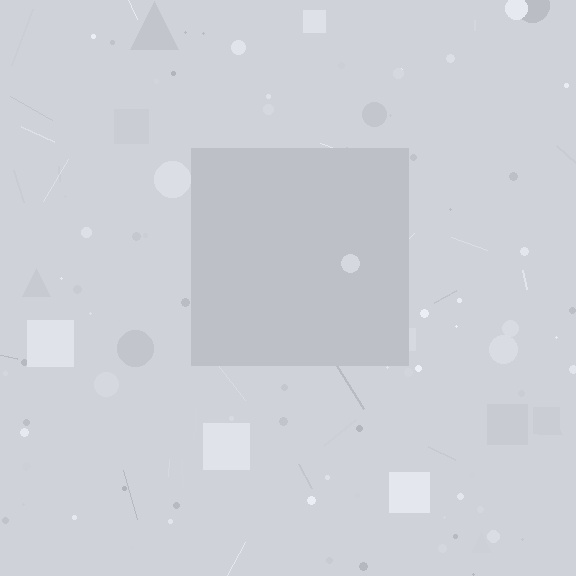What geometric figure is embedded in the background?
A square is embedded in the background.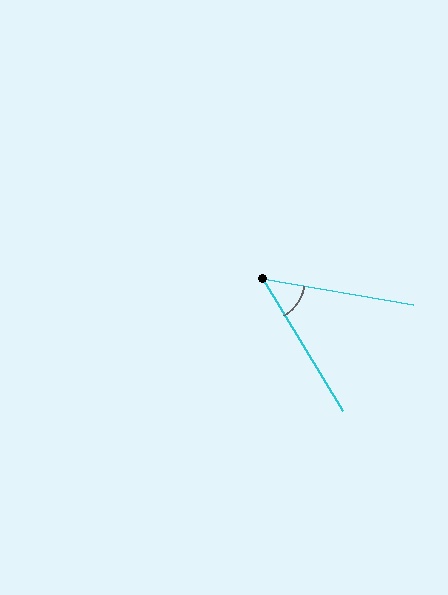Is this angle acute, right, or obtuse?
It is acute.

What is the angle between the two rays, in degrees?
Approximately 49 degrees.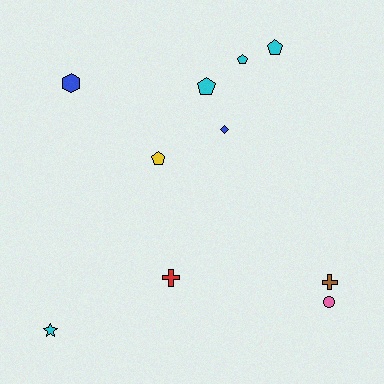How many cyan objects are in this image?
There are 4 cyan objects.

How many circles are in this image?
There is 1 circle.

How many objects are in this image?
There are 10 objects.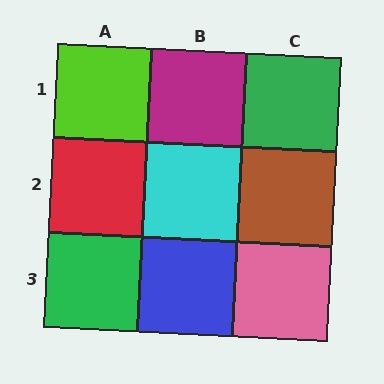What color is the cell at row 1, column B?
Magenta.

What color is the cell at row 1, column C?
Green.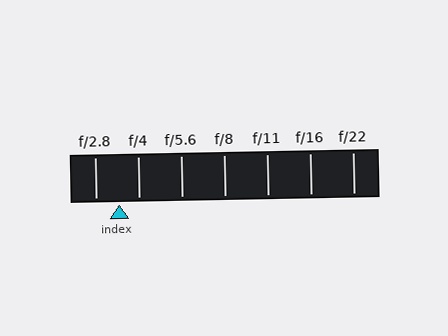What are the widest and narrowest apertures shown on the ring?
The widest aperture shown is f/2.8 and the narrowest is f/22.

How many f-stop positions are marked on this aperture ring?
There are 7 f-stop positions marked.